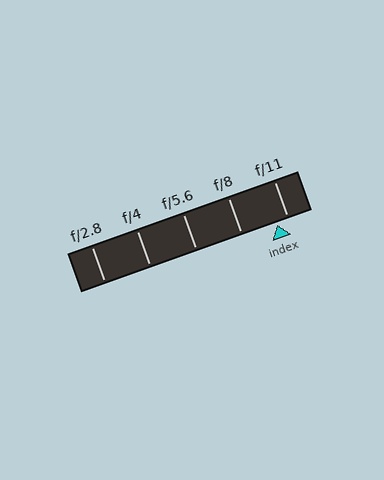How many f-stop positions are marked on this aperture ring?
There are 5 f-stop positions marked.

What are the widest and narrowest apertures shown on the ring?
The widest aperture shown is f/2.8 and the narrowest is f/11.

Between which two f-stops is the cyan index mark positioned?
The index mark is between f/8 and f/11.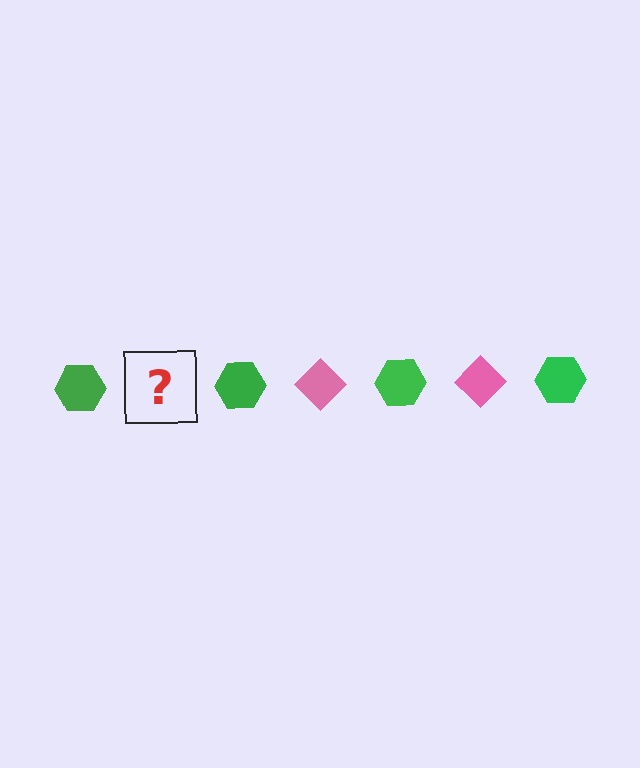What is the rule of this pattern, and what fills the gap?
The rule is that the pattern alternates between green hexagon and pink diamond. The gap should be filled with a pink diamond.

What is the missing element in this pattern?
The missing element is a pink diamond.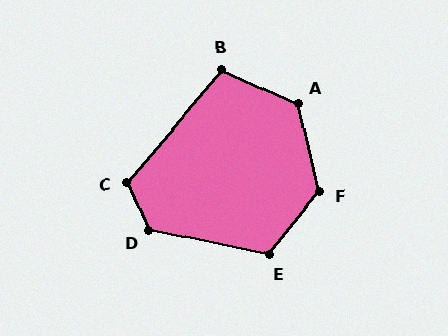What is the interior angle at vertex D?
Approximately 126 degrees (obtuse).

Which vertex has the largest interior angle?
F, at approximately 128 degrees.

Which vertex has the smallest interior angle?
B, at approximately 106 degrees.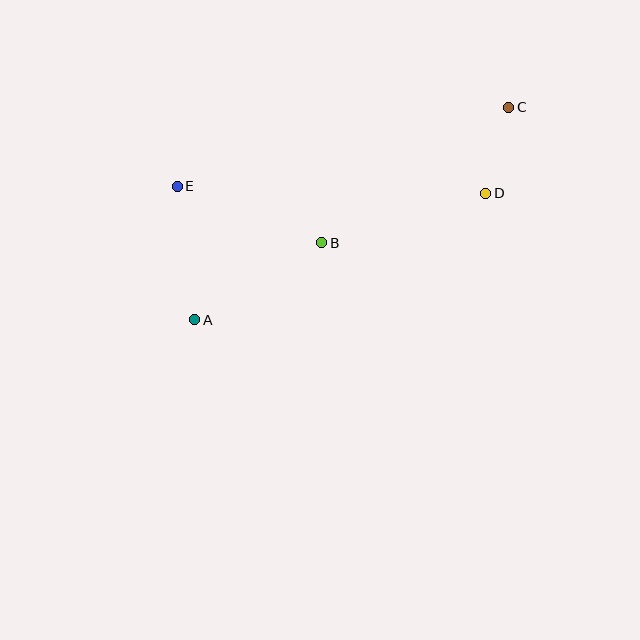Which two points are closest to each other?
Points C and D are closest to each other.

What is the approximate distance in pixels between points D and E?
The distance between D and E is approximately 309 pixels.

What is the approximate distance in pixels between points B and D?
The distance between B and D is approximately 172 pixels.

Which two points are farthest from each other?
Points A and C are farthest from each other.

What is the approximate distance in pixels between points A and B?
The distance between A and B is approximately 148 pixels.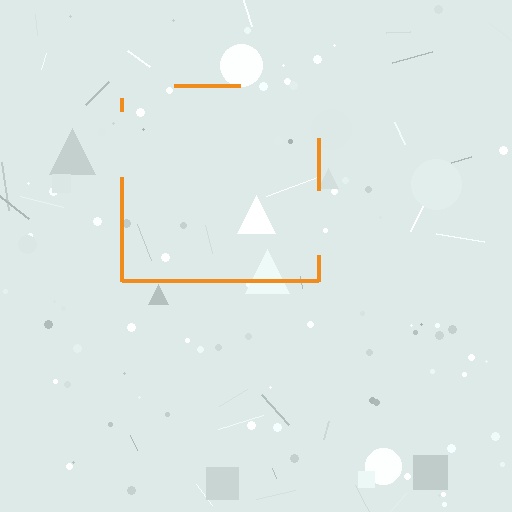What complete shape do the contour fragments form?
The contour fragments form a square.